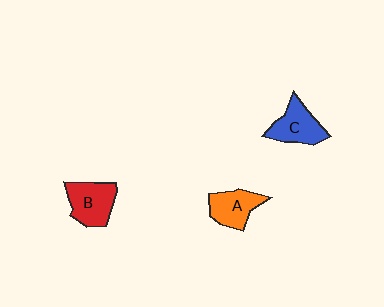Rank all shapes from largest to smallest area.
From largest to smallest: B (red), C (blue), A (orange).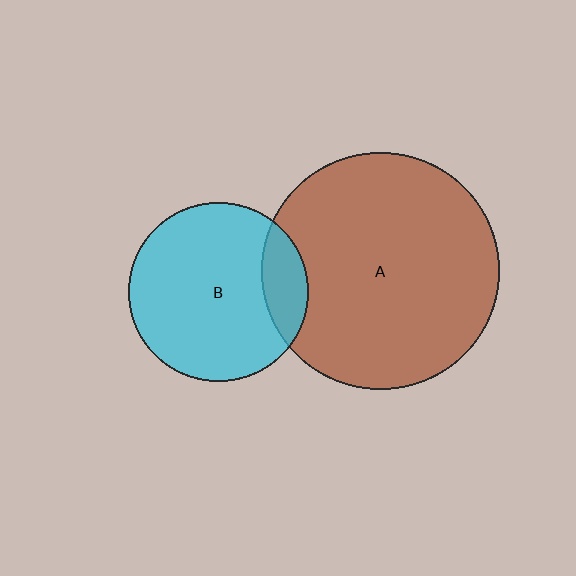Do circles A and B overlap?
Yes.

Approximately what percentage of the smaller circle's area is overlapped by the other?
Approximately 15%.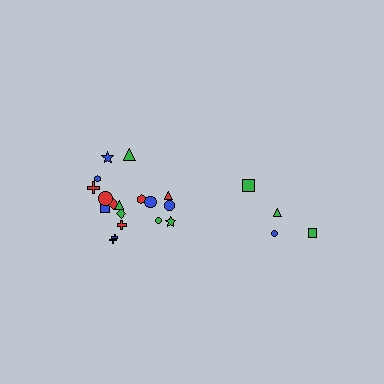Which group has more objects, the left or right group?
The left group.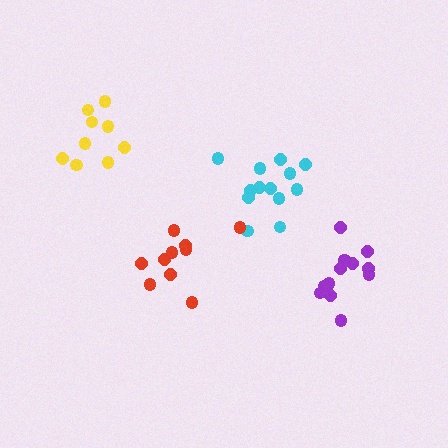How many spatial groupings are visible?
There are 4 spatial groupings.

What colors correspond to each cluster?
The clusters are colored: purple, cyan, red, yellow.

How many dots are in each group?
Group 1: 12 dots, Group 2: 13 dots, Group 3: 10 dots, Group 4: 9 dots (44 total).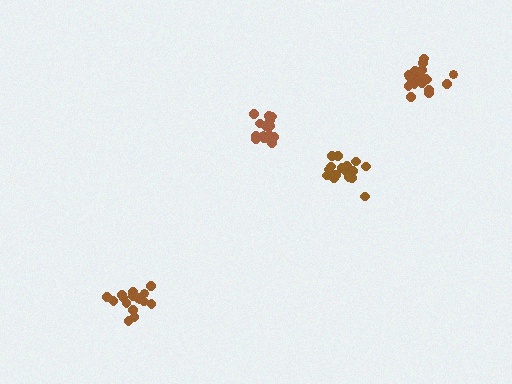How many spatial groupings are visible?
There are 4 spatial groupings.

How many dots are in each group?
Group 1: 15 dots, Group 2: 17 dots, Group 3: 21 dots, Group 4: 21 dots (74 total).